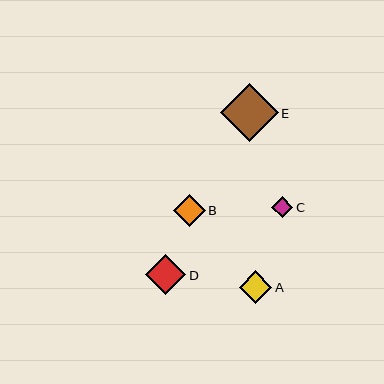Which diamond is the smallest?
Diamond C is the smallest with a size of approximately 21 pixels.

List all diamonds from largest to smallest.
From largest to smallest: E, D, A, B, C.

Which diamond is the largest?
Diamond E is the largest with a size of approximately 58 pixels.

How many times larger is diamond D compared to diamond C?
Diamond D is approximately 1.9 times the size of diamond C.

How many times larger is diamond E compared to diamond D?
Diamond E is approximately 1.4 times the size of diamond D.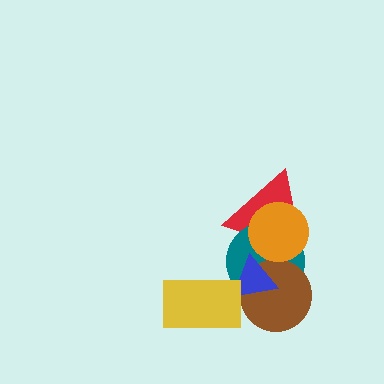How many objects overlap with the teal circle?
4 objects overlap with the teal circle.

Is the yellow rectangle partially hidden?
No, no other shape covers it.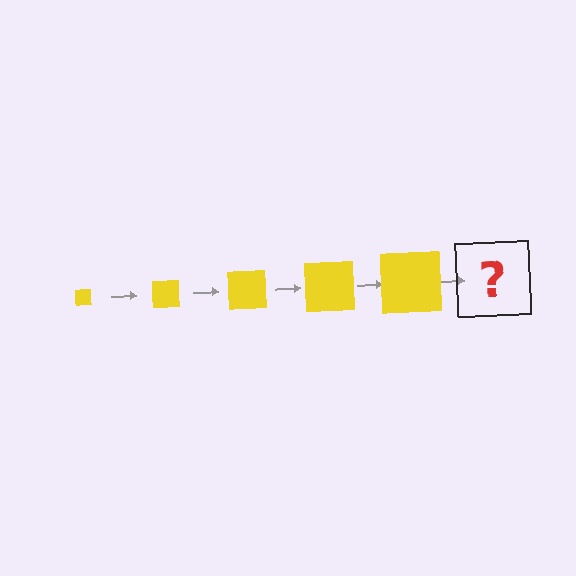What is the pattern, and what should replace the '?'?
The pattern is that the square gets progressively larger each step. The '?' should be a yellow square, larger than the previous one.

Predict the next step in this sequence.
The next step is a yellow square, larger than the previous one.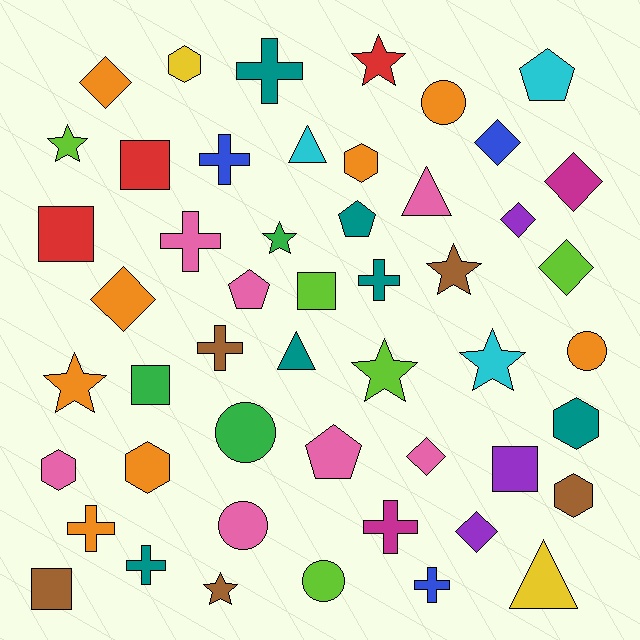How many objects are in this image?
There are 50 objects.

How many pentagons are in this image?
There are 4 pentagons.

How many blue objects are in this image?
There are 3 blue objects.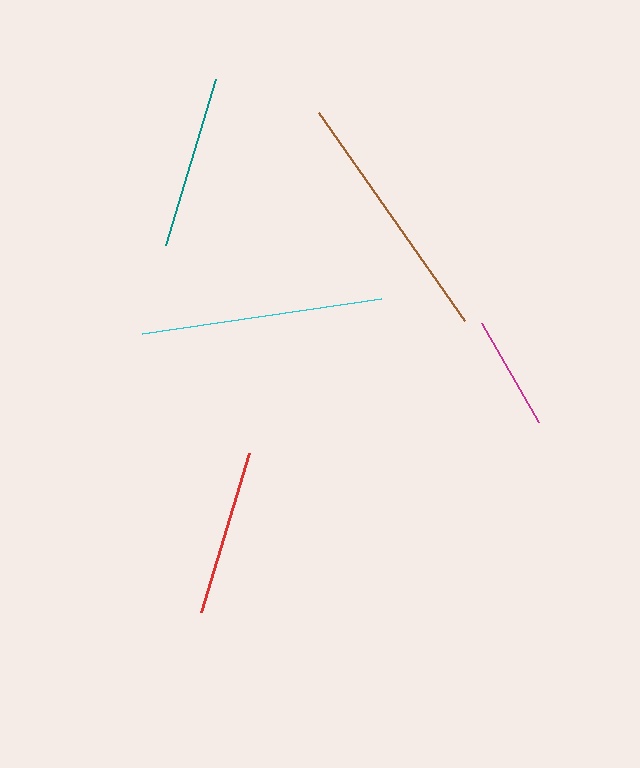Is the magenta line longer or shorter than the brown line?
The brown line is longer than the magenta line.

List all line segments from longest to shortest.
From longest to shortest: brown, cyan, teal, red, magenta.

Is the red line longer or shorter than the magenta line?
The red line is longer than the magenta line.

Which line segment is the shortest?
The magenta line is the shortest at approximately 114 pixels.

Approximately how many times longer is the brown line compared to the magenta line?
The brown line is approximately 2.2 times the length of the magenta line.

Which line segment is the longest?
The brown line is the longest at approximately 254 pixels.